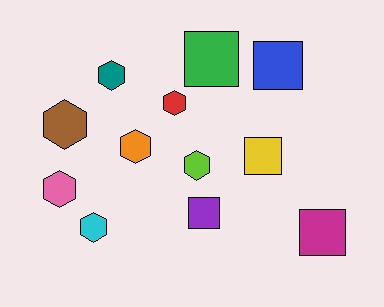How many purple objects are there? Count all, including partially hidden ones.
There is 1 purple object.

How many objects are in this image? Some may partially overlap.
There are 12 objects.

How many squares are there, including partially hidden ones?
There are 5 squares.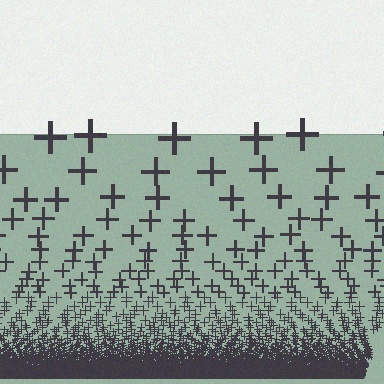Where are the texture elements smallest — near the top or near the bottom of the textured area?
Near the bottom.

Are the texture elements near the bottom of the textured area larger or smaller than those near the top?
Smaller. The gradient is inverted — elements near the bottom are smaller and denser.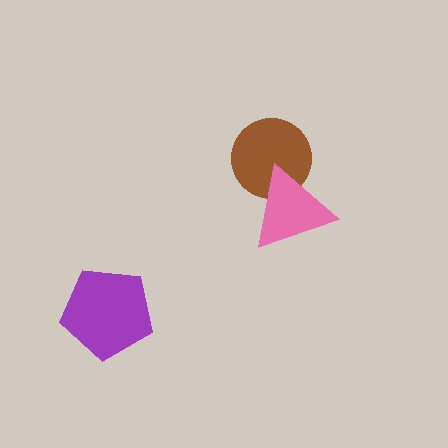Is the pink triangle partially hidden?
No, no other shape covers it.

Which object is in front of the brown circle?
The pink triangle is in front of the brown circle.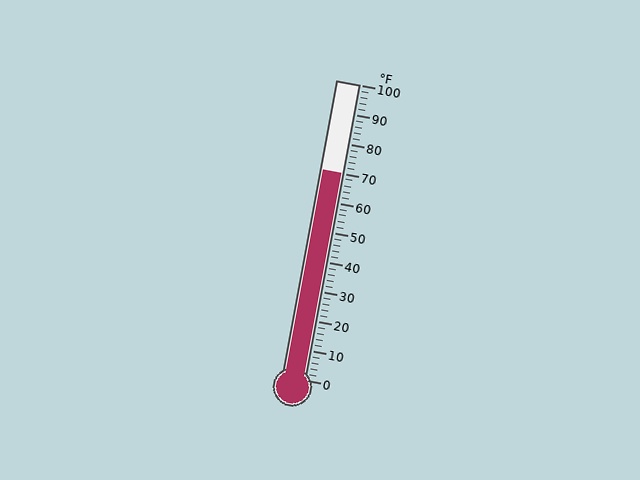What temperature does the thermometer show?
The thermometer shows approximately 70°F.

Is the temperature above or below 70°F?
The temperature is at 70°F.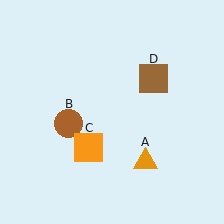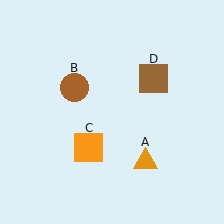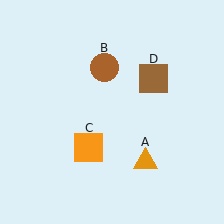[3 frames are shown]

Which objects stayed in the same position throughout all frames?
Orange triangle (object A) and orange square (object C) and brown square (object D) remained stationary.